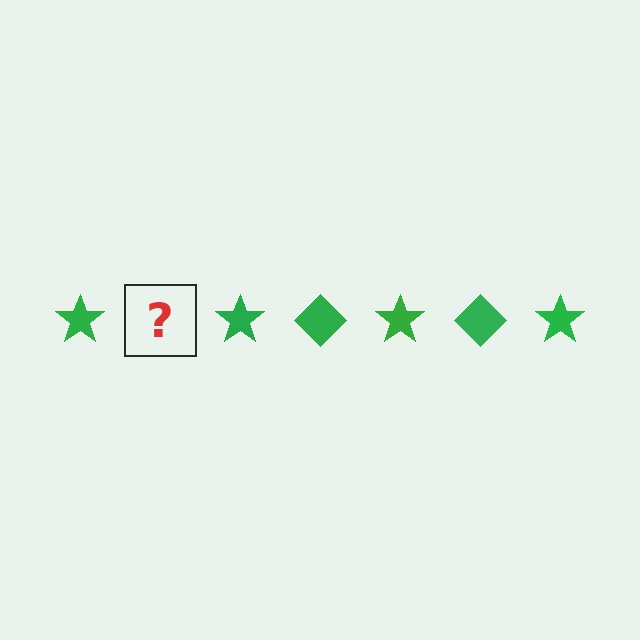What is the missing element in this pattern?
The missing element is a green diamond.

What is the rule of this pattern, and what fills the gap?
The rule is that the pattern cycles through star, diamond shapes in green. The gap should be filled with a green diamond.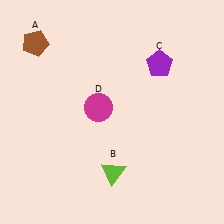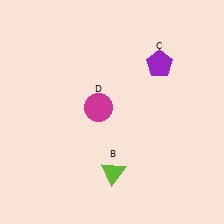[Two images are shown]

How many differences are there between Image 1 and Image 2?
There is 1 difference between the two images.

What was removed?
The brown pentagon (A) was removed in Image 2.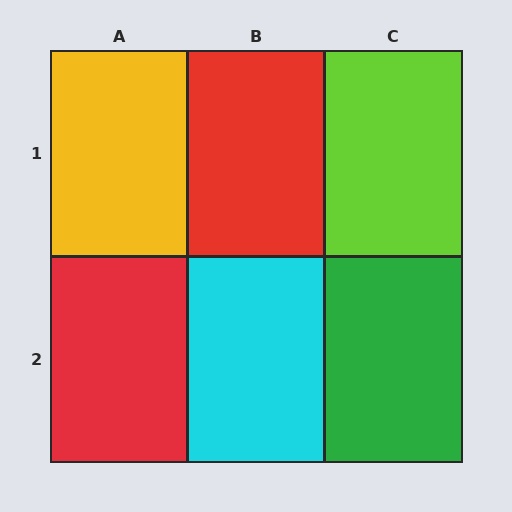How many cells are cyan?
1 cell is cyan.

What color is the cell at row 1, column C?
Lime.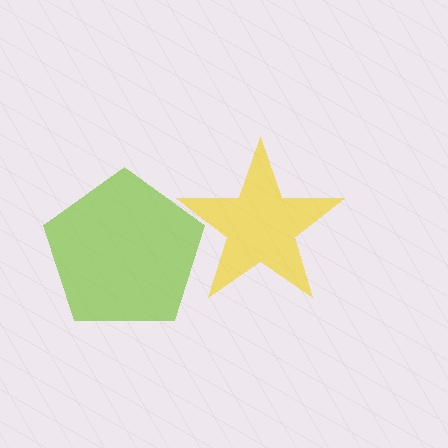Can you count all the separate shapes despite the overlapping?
Yes, there are 2 separate shapes.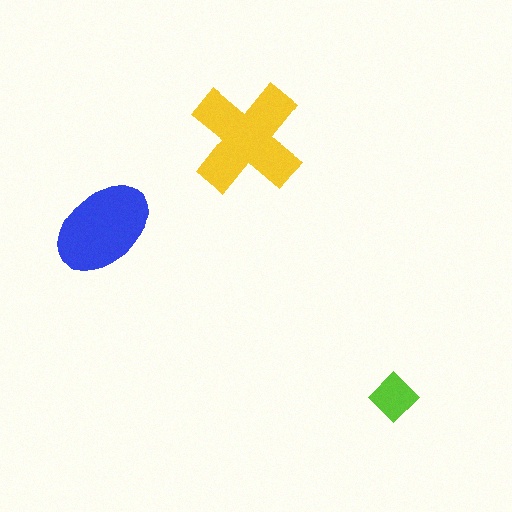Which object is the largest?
The yellow cross.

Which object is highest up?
The yellow cross is topmost.